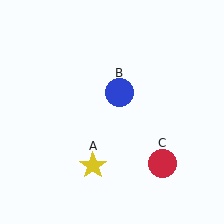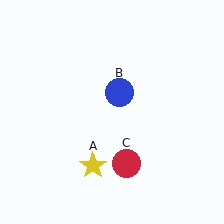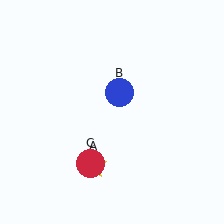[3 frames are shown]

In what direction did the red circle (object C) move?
The red circle (object C) moved left.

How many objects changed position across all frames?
1 object changed position: red circle (object C).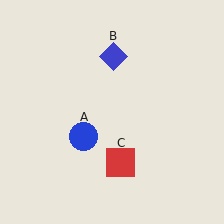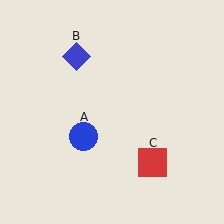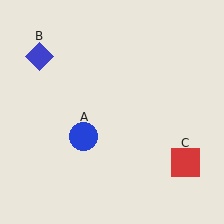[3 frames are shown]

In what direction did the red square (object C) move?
The red square (object C) moved right.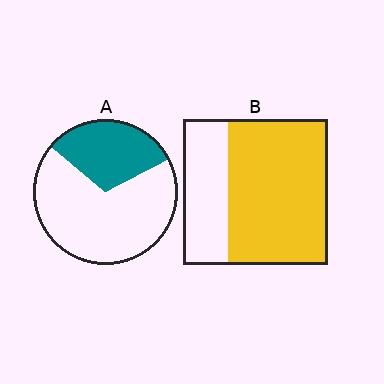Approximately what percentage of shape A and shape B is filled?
A is approximately 30% and B is approximately 70%.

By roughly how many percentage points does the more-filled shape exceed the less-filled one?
By roughly 35 percentage points (B over A).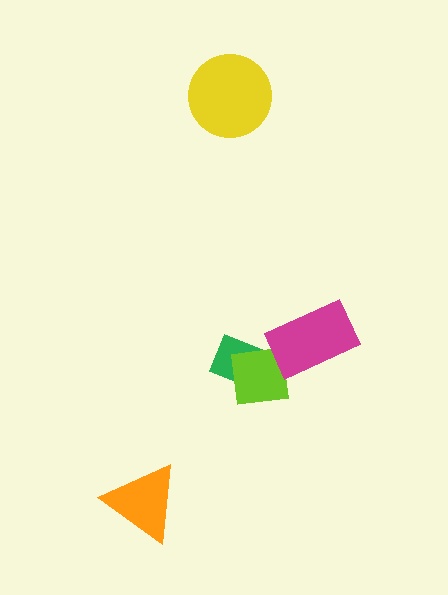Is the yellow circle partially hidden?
No, no other shape covers it.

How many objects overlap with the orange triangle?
0 objects overlap with the orange triangle.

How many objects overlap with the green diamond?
1 object overlaps with the green diamond.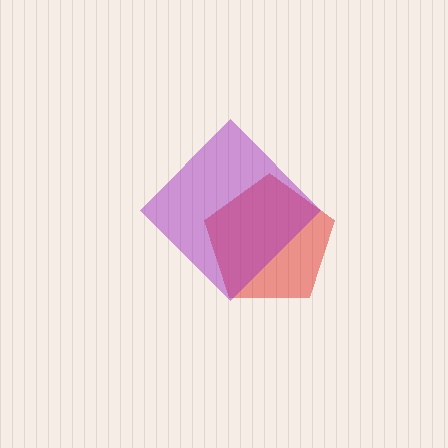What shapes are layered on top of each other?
The layered shapes are: a red pentagon, a purple diamond.